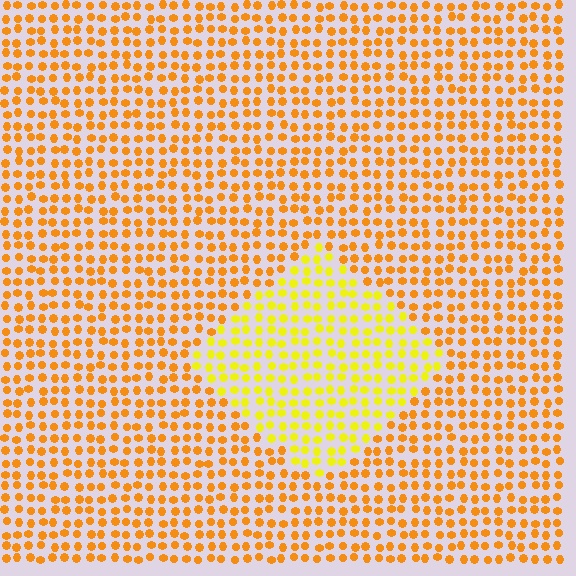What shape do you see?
I see a diamond.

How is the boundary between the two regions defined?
The boundary is defined purely by a slight shift in hue (about 29 degrees). Spacing, size, and orientation are identical on both sides.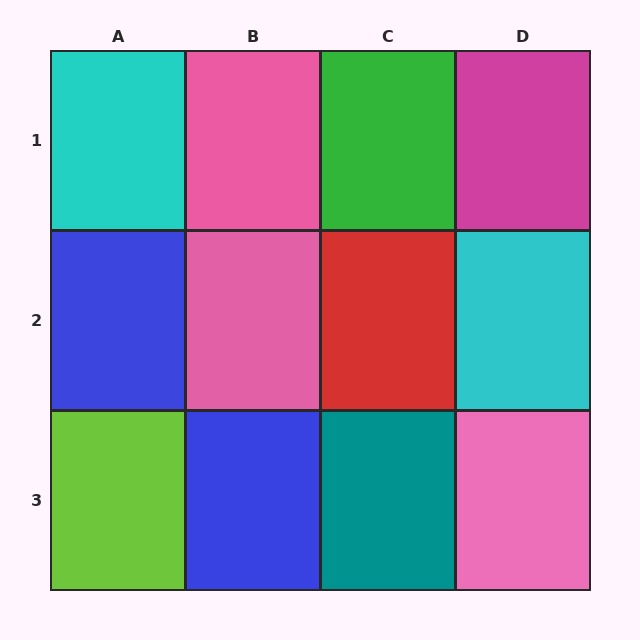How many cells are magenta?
1 cell is magenta.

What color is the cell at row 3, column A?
Lime.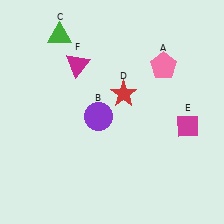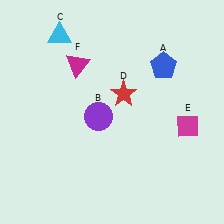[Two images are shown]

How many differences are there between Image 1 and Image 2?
There are 2 differences between the two images.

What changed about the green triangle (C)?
In Image 1, C is green. In Image 2, it changed to cyan.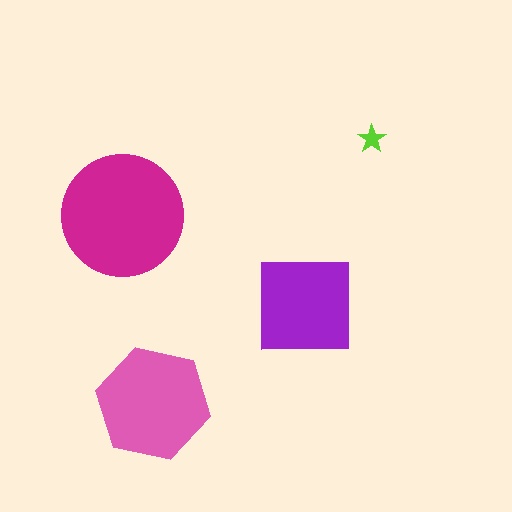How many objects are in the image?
There are 4 objects in the image.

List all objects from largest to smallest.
The magenta circle, the pink hexagon, the purple square, the lime star.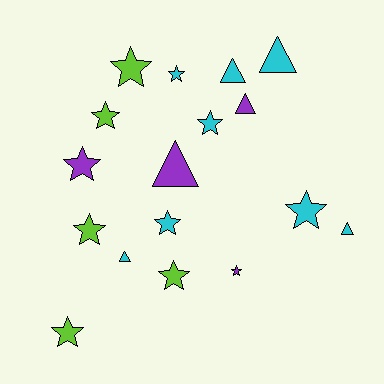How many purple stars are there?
There are 2 purple stars.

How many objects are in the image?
There are 17 objects.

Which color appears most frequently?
Cyan, with 8 objects.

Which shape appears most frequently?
Star, with 11 objects.